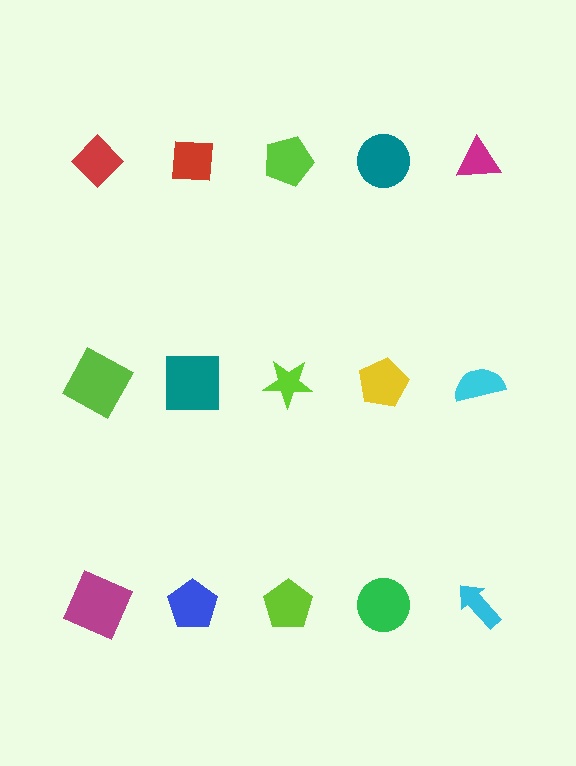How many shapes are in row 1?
5 shapes.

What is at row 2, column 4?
A yellow pentagon.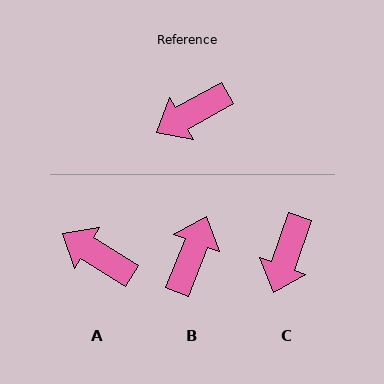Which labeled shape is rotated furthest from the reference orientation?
B, about 140 degrees away.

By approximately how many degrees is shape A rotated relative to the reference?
Approximately 61 degrees clockwise.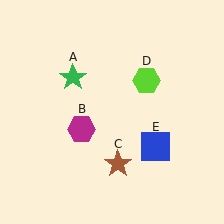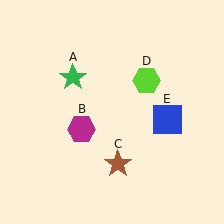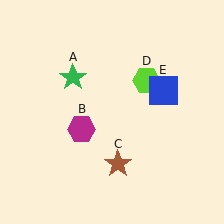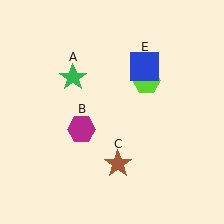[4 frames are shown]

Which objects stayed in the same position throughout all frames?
Green star (object A) and magenta hexagon (object B) and brown star (object C) and lime hexagon (object D) remained stationary.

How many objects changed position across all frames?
1 object changed position: blue square (object E).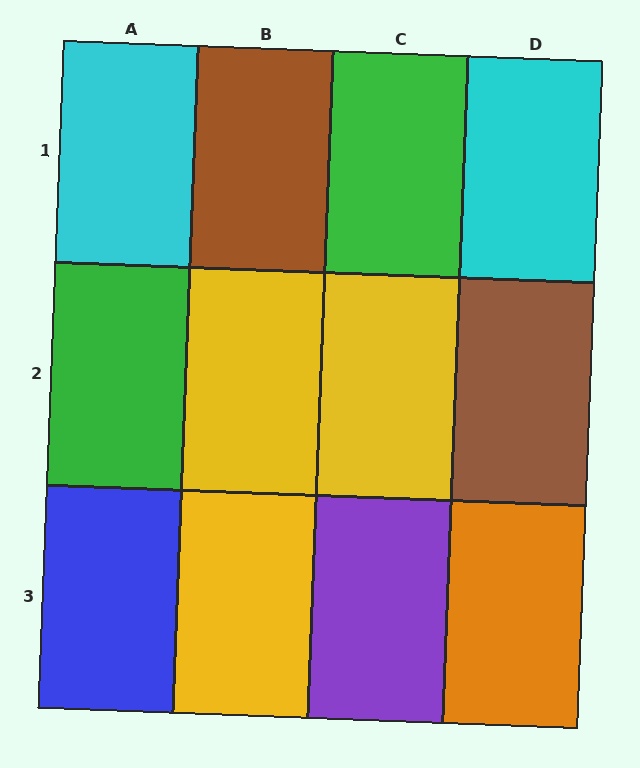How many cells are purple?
1 cell is purple.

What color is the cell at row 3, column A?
Blue.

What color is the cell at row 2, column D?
Brown.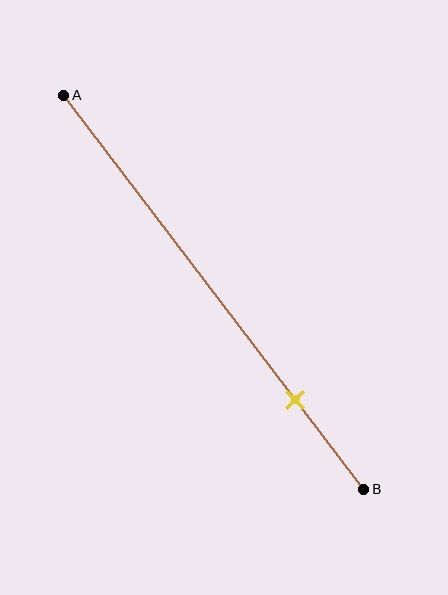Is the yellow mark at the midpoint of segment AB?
No, the mark is at about 75% from A, not at the 50% midpoint.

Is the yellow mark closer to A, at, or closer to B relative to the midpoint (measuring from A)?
The yellow mark is closer to point B than the midpoint of segment AB.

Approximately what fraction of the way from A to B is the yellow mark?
The yellow mark is approximately 75% of the way from A to B.